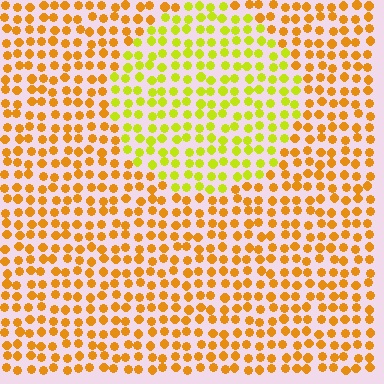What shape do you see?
I see a circle.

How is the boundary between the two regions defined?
The boundary is defined purely by a slight shift in hue (about 36 degrees). Spacing, size, and orientation are identical on both sides.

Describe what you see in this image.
The image is filled with small orange elements in a uniform arrangement. A circle-shaped region is visible where the elements are tinted to a slightly different hue, forming a subtle color boundary.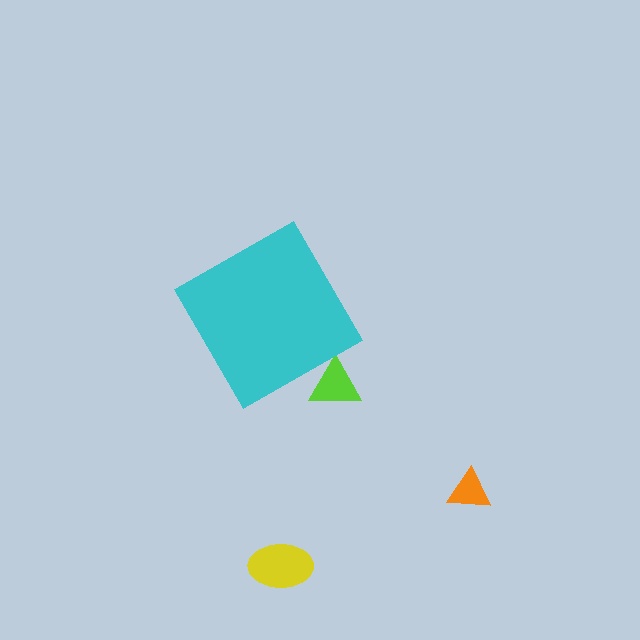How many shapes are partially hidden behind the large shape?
1 shape is partially hidden.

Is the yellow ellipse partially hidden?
No, the yellow ellipse is fully visible.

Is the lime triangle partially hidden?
Yes, the lime triangle is partially hidden behind the cyan diamond.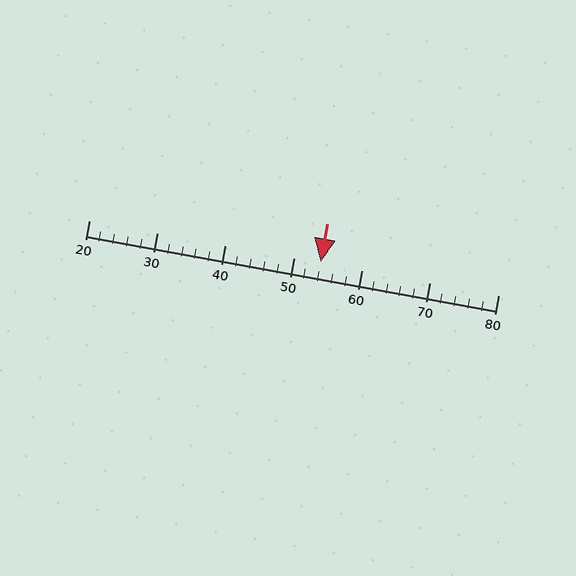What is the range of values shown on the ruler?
The ruler shows values from 20 to 80.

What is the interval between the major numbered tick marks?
The major tick marks are spaced 10 units apart.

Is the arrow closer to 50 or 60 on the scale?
The arrow is closer to 50.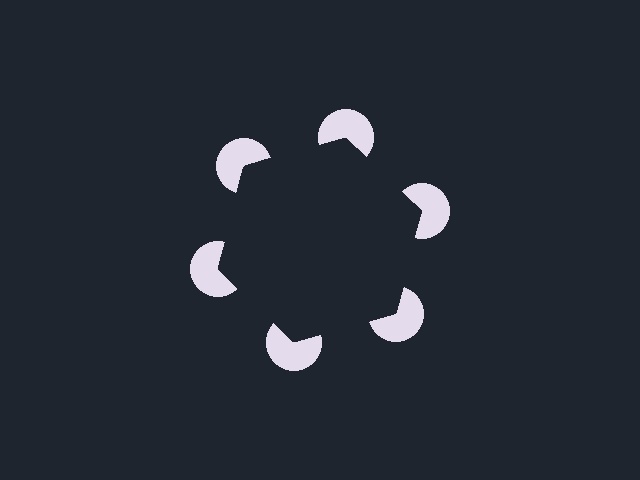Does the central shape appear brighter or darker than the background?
It typically appears slightly darker than the background, even though no actual brightness change is drawn.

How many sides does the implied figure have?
6 sides.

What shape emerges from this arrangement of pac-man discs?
An illusory hexagon — its edges are inferred from the aligned wedge cuts in the pac-man discs, not physically drawn.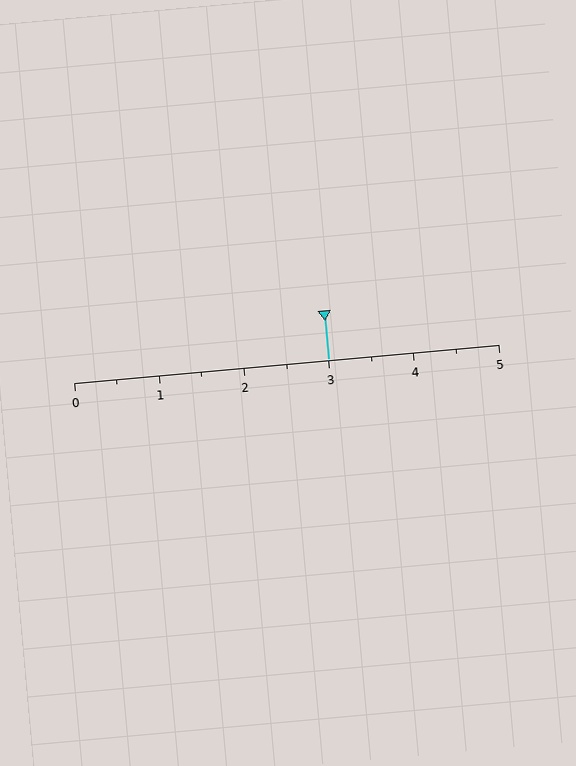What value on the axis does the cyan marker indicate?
The marker indicates approximately 3.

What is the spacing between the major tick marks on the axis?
The major ticks are spaced 1 apart.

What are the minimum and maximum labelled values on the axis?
The axis runs from 0 to 5.